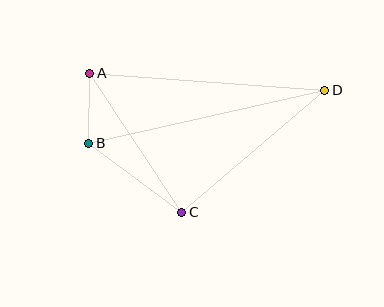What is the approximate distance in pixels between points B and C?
The distance between B and C is approximately 116 pixels.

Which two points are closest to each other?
Points A and B are closest to each other.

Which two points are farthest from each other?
Points B and D are farthest from each other.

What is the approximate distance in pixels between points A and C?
The distance between A and C is approximately 167 pixels.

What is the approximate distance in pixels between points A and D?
The distance between A and D is approximately 236 pixels.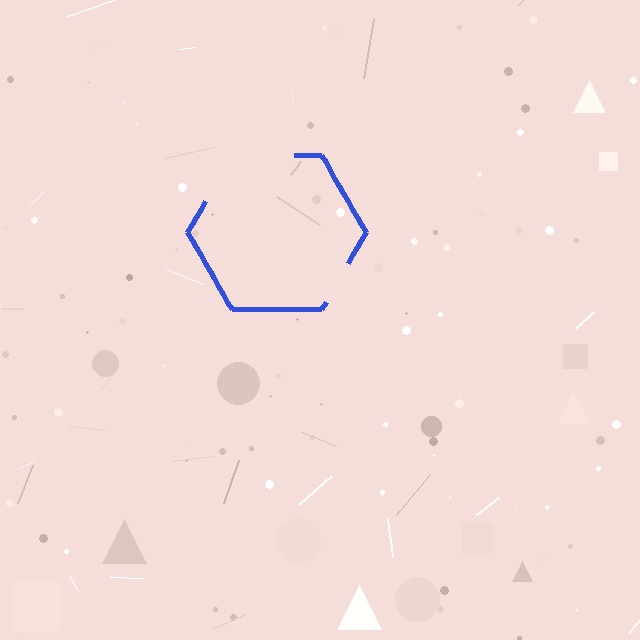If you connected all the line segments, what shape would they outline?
They would outline a hexagon.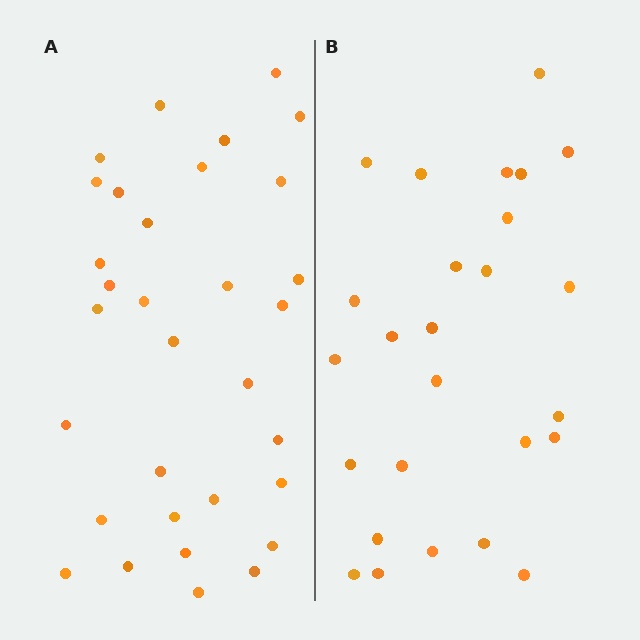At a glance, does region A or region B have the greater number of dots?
Region A (the left region) has more dots.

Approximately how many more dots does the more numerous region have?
Region A has about 6 more dots than region B.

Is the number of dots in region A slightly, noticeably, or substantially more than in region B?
Region A has only slightly more — the two regions are fairly close. The ratio is roughly 1.2 to 1.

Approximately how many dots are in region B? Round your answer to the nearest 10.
About 30 dots. (The exact count is 26, which rounds to 30.)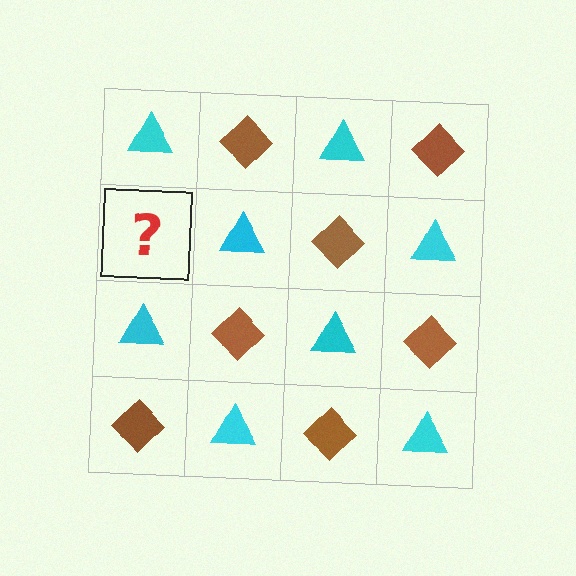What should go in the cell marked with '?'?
The missing cell should contain a brown diamond.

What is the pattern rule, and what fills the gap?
The rule is that it alternates cyan triangle and brown diamond in a checkerboard pattern. The gap should be filled with a brown diamond.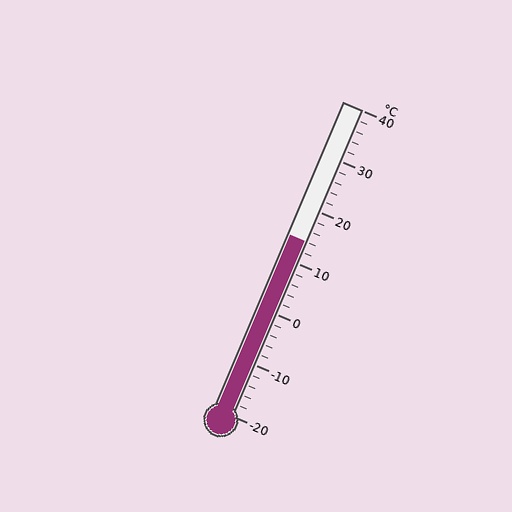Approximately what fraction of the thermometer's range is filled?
The thermometer is filled to approximately 55% of its range.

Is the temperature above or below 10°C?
The temperature is above 10°C.